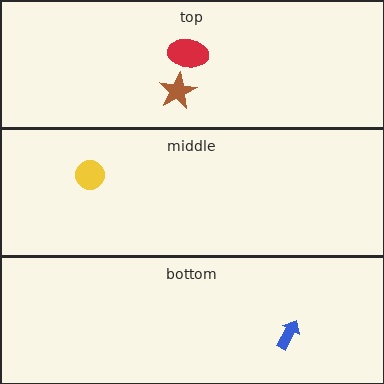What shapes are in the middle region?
The yellow circle.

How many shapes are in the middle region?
1.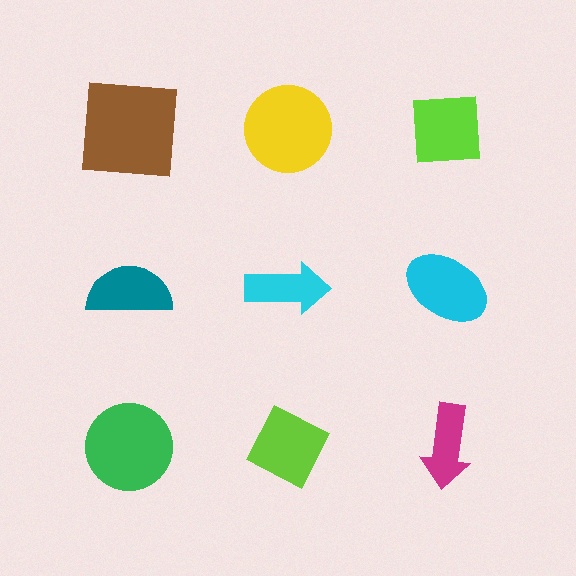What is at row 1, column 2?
A yellow circle.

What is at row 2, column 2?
A cyan arrow.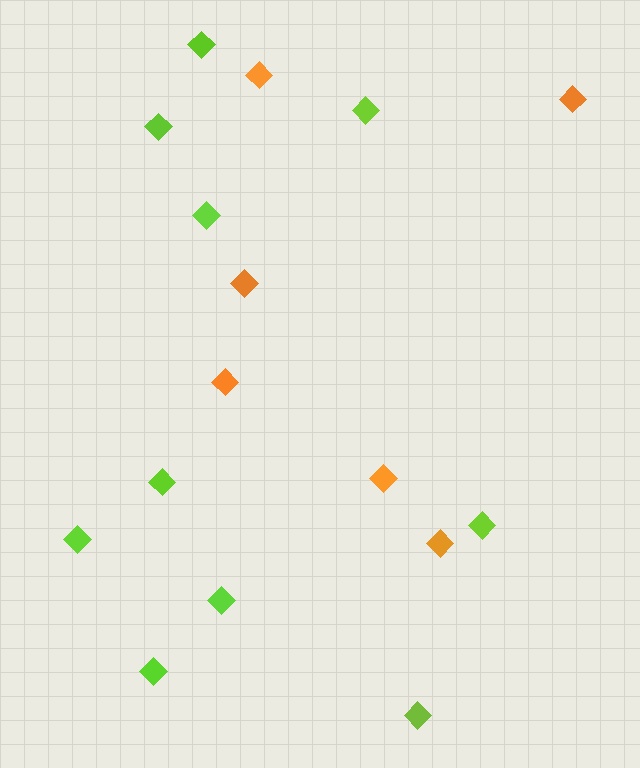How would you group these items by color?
There are 2 groups: one group of orange diamonds (6) and one group of lime diamonds (10).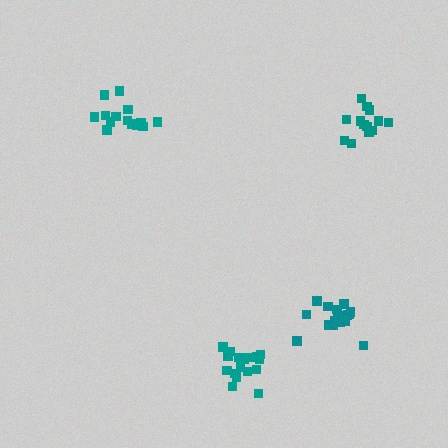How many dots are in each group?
Group 1: 15 dots, Group 2: 14 dots, Group 3: 19 dots, Group 4: 19 dots (67 total).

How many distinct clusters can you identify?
There are 4 distinct clusters.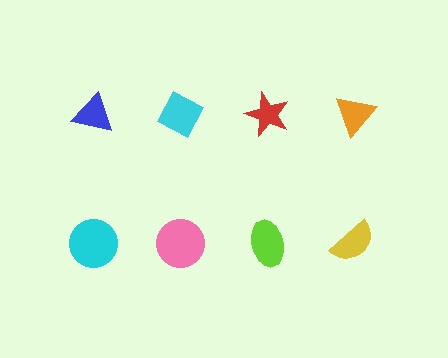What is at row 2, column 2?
A pink circle.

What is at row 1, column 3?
A red star.